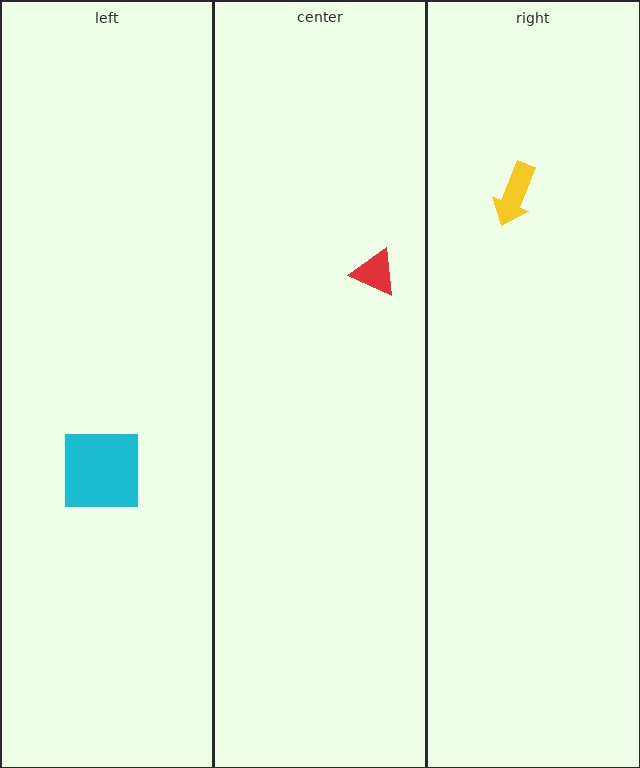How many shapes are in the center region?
1.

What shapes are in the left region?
The cyan square.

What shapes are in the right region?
The yellow arrow.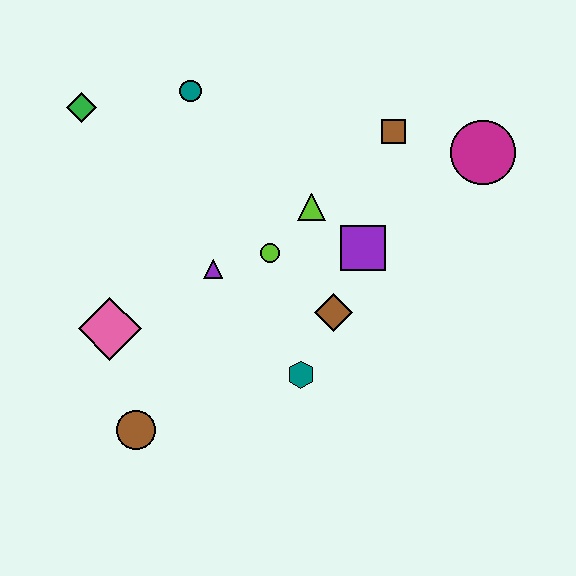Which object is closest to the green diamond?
The teal circle is closest to the green diamond.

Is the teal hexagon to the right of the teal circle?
Yes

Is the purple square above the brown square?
No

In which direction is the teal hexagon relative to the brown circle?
The teal hexagon is to the right of the brown circle.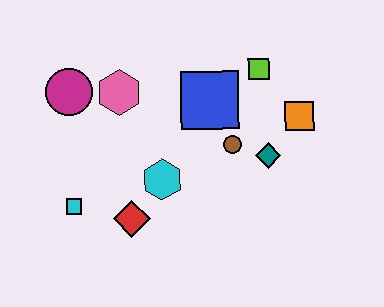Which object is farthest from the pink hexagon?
The orange square is farthest from the pink hexagon.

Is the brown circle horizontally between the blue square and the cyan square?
No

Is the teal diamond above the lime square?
No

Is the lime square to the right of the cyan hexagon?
Yes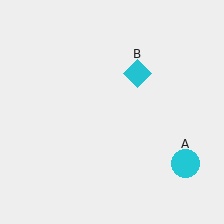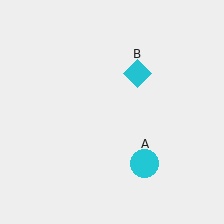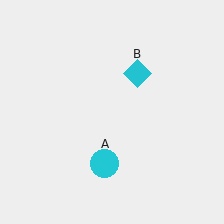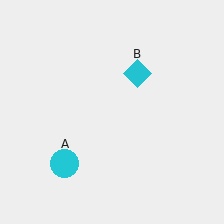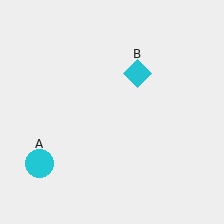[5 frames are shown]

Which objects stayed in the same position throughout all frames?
Cyan diamond (object B) remained stationary.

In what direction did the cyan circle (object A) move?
The cyan circle (object A) moved left.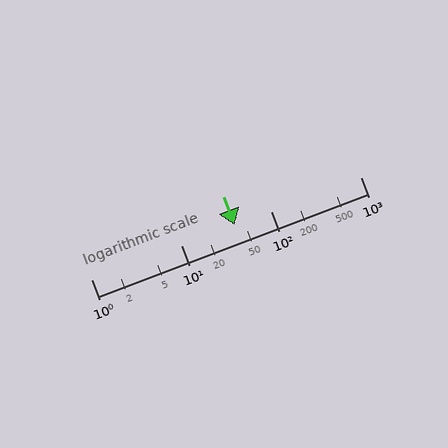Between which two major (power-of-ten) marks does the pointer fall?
The pointer is between 10 and 100.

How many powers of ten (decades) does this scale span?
The scale spans 3 decades, from 1 to 1000.